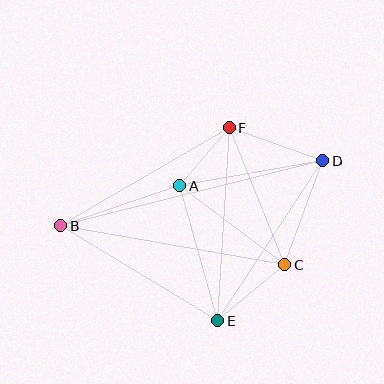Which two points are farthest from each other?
Points B and D are farthest from each other.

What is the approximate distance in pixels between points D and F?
The distance between D and F is approximately 99 pixels.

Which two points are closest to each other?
Points A and F are closest to each other.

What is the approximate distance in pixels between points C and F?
The distance between C and F is approximately 148 pixels.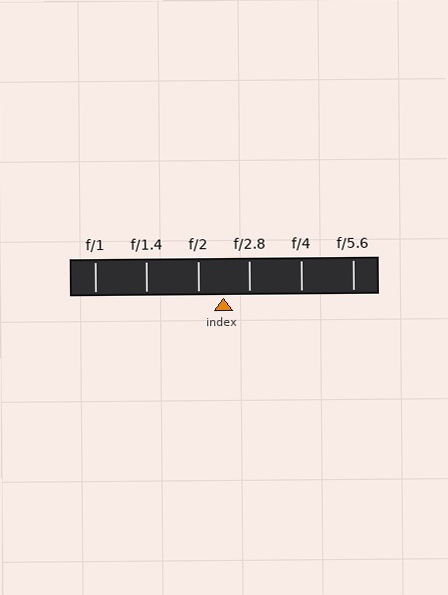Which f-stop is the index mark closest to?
The index mark is closest to f/2.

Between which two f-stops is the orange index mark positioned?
The index mark is between f/2 and f/2.8.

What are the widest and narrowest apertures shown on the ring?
The widest aperture shown is f/1 and the narrowest is f/5.6.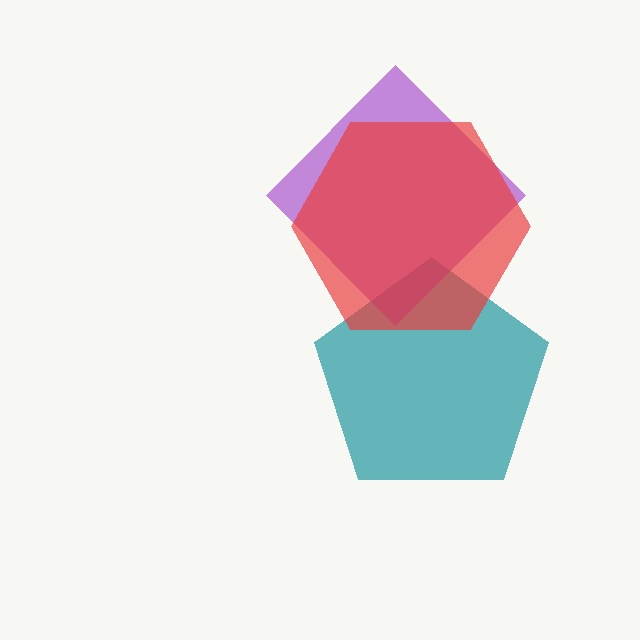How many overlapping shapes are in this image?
There are 3 overlapping shapes in the image.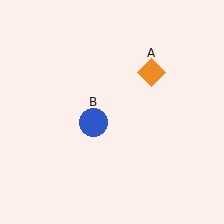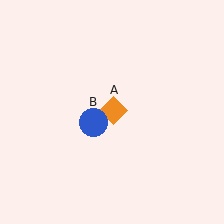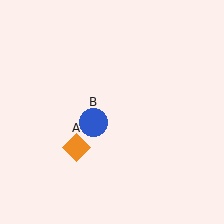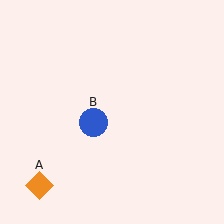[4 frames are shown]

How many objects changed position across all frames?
1 object changed position: orange diamond (object A).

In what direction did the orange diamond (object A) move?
The orange diamond (object A) moved down and to the left.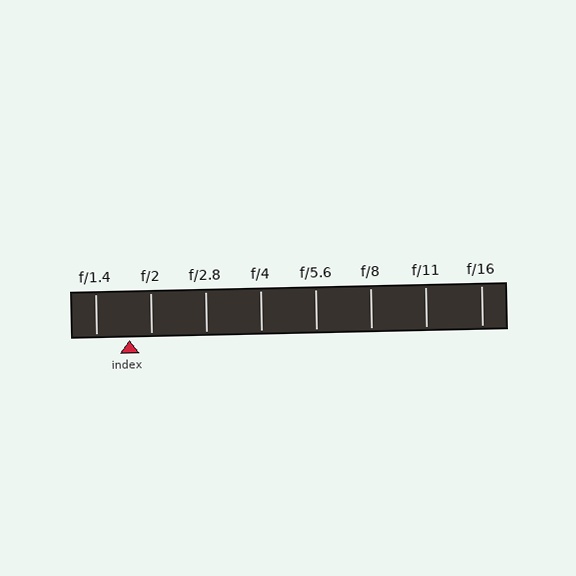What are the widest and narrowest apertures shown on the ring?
The widest aperture shown is f/1.4 and the narrowest is f/16.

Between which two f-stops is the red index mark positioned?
The index mark is between f/1.4 and f/2.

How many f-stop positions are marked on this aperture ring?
There are 8 f-stop positions marked.